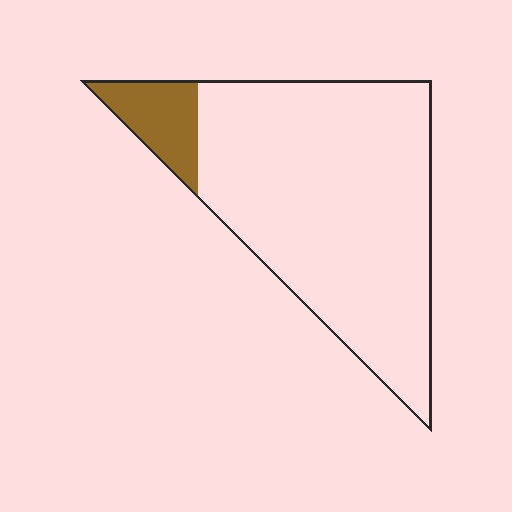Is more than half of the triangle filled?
No.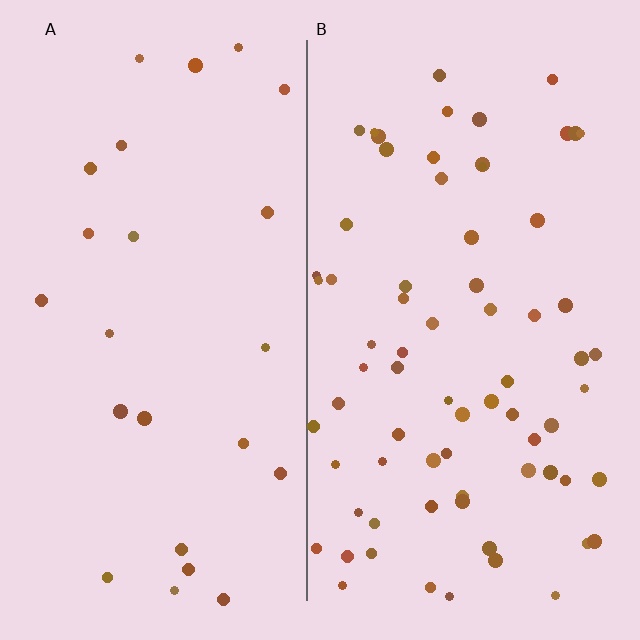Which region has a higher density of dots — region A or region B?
B (the right).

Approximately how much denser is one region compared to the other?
Approximately 3.0× — region B over region A.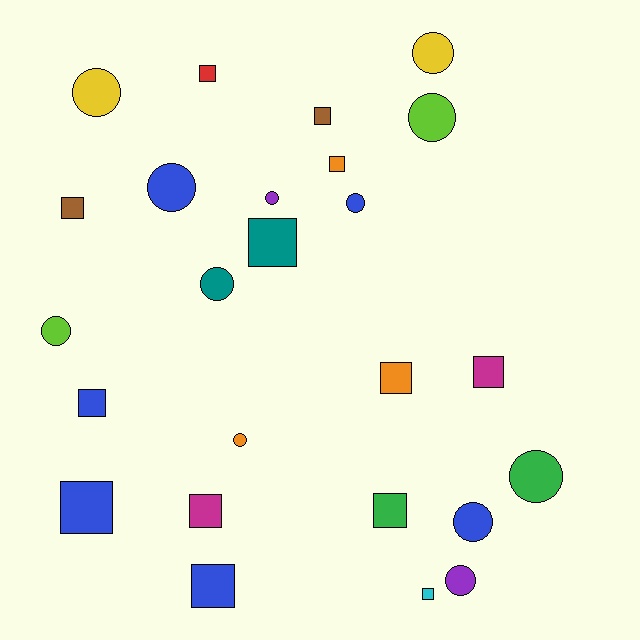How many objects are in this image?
There are 25 objects.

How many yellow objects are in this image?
There are 2 yellow objects.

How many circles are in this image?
There are 12 circles.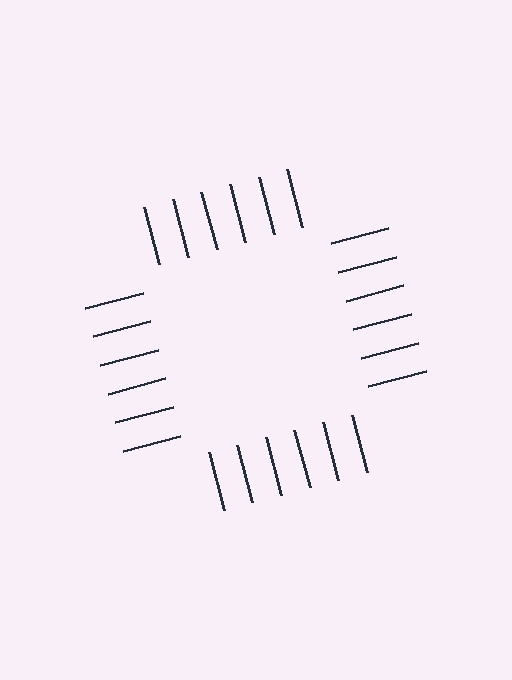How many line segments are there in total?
24 — 6 along each of the 4 edges.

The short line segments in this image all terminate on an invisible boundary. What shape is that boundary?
An illusory square — the line segments terminate on its edges but no continuous stroke is drawn.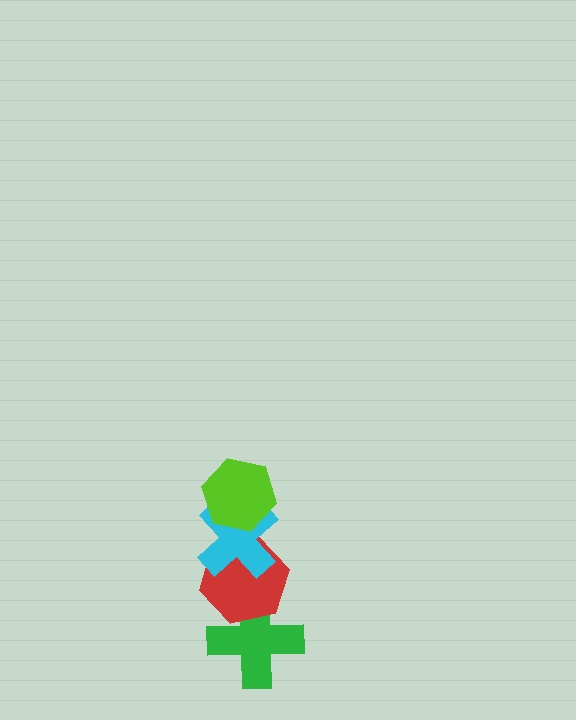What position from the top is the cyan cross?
The cyan cross is 2nd from the top.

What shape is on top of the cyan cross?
The lime hexagon is on top of the cyan cross.